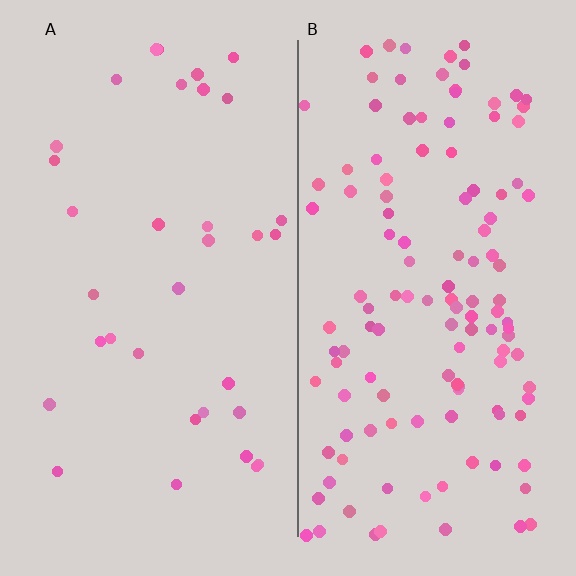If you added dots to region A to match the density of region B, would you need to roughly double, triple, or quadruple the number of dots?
Approximately quadruple.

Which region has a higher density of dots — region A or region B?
B (the right).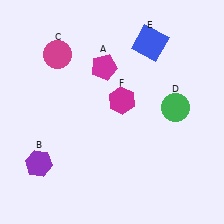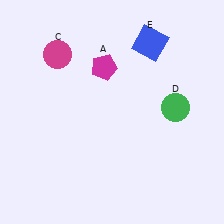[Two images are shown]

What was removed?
The magenta hexagon (F), the purple hexagon (B) were removed in Image 2.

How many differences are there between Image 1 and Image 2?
There are 2 differences between the two images.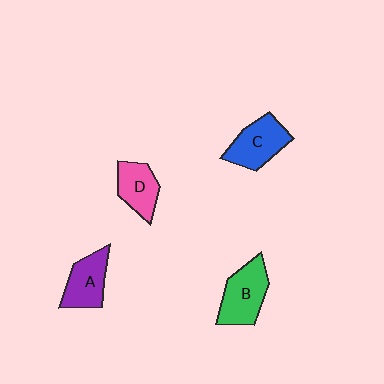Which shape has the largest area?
Shape B (green).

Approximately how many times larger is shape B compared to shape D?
Approximately 1.3 times.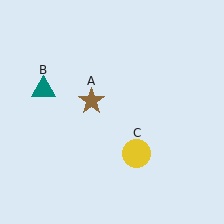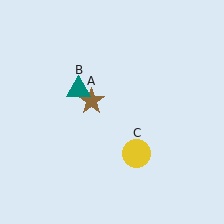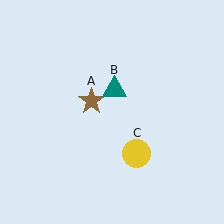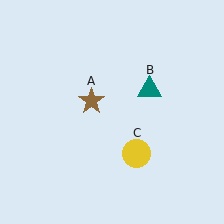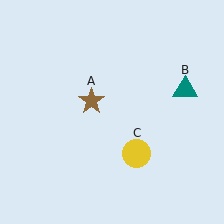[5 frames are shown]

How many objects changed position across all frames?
1 object changed position: teal triangle (object B).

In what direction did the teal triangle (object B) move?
The teal triangle (object B) moved right.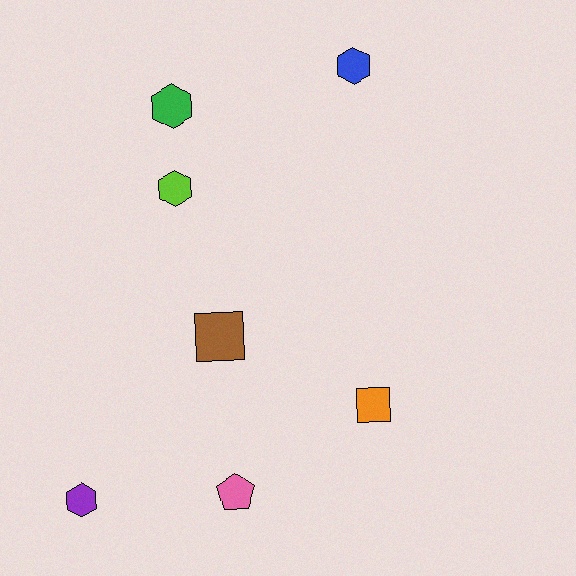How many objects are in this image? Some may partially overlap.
There are 7 objects.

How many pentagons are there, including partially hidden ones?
There is 1 pentagon.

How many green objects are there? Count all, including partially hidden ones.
There is 1 green object.